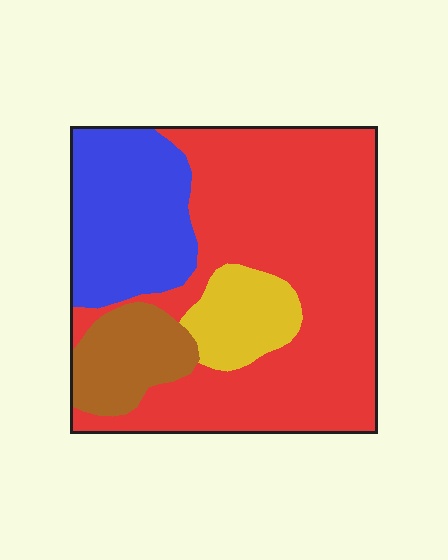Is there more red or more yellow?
Red.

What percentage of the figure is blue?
Blue takes up about one fifth (1/5) of the figure.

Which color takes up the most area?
Red, at roughly 60%.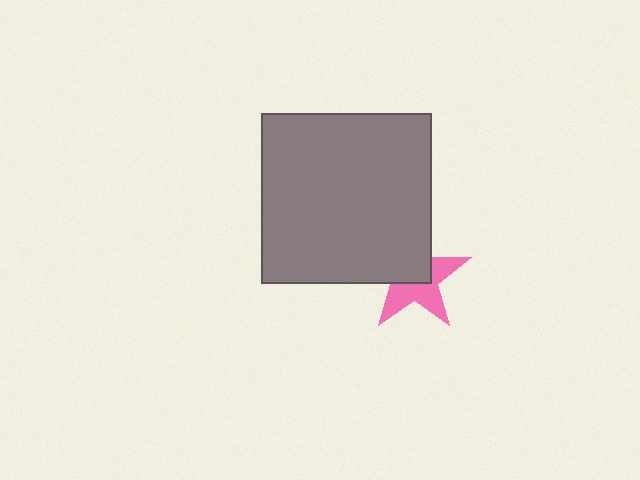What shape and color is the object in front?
The object in front is a gray square.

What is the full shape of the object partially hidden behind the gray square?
The partially hidden object is a pink star.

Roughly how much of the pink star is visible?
About half of it is visible (roughly 51%).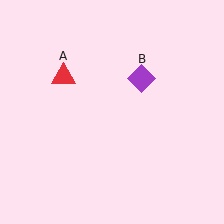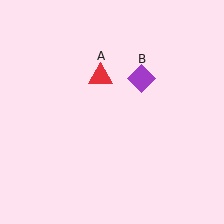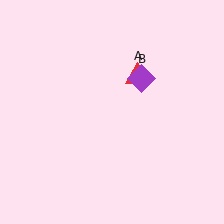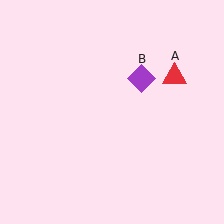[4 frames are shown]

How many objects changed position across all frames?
1 object changed position: red triangle (object A).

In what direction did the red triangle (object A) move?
The red triangle (object A) moved right.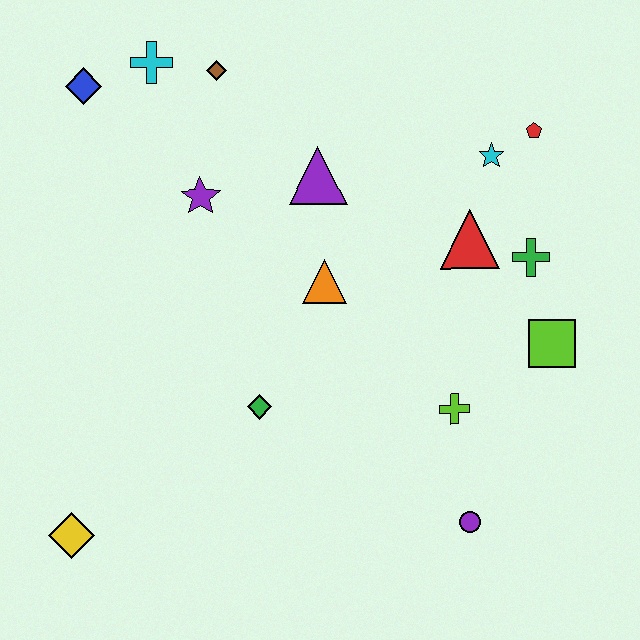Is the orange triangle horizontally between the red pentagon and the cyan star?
No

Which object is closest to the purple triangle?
The orange triangle is closest to the purple triangle.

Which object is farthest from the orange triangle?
The yellow diamond is farthest from the orange triangle.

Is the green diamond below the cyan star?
Yes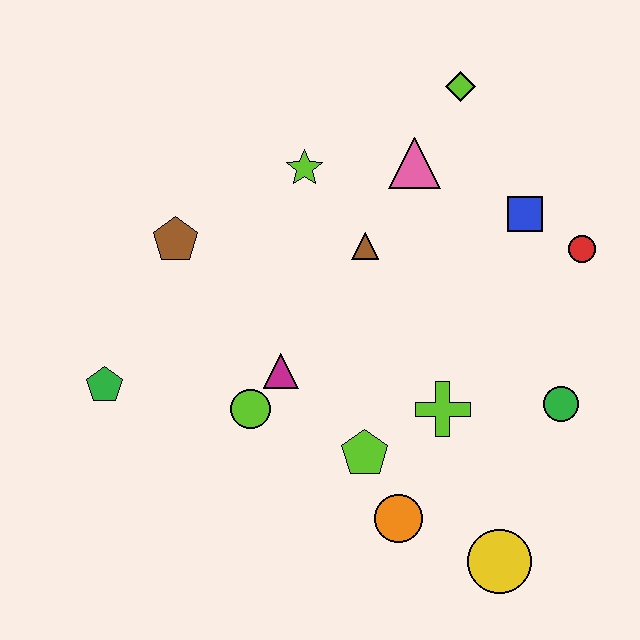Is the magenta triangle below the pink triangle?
Yes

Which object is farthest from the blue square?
The green pentagon is farthest from the blue square.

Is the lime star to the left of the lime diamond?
Yes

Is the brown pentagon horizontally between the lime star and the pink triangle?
No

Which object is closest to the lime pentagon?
The orange circle is closest to the lime pentagon.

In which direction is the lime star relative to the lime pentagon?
The lime star is above the lime pentagon.